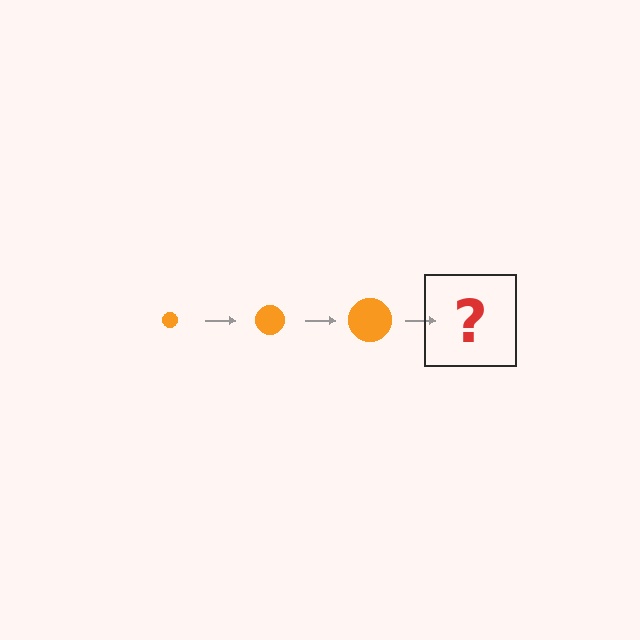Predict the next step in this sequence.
The next step is an orange circle, larger than the previous one.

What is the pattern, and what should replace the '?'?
The pattern is that the circle gets progressively larger each step. The '?' should be an orange circle, larger than the previous one.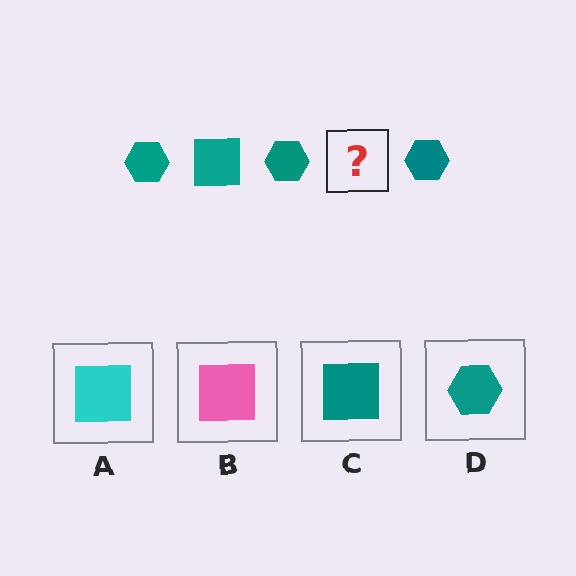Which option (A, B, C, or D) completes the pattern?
C.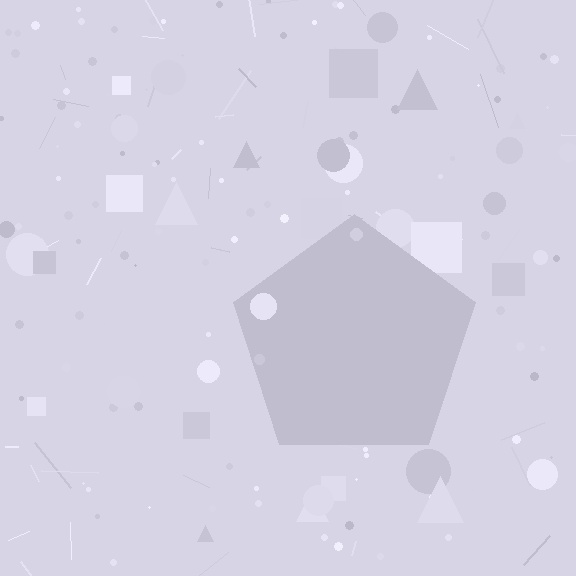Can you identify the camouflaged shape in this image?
The camouflaged shape is a pentagon.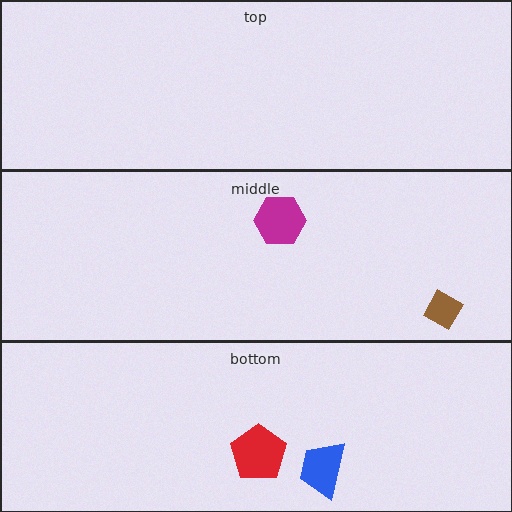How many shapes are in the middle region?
2.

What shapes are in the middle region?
The brown diamond, the magenta hexagon.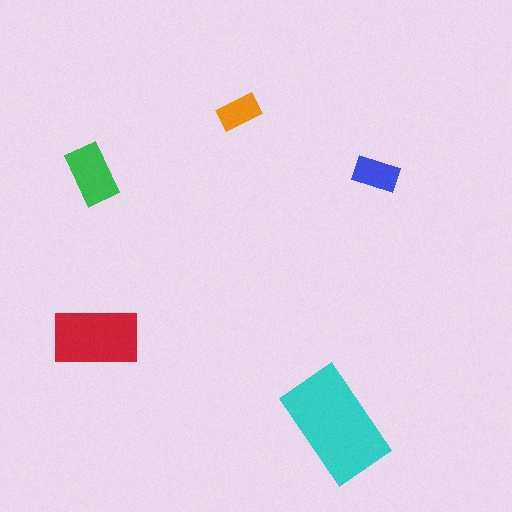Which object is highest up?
The orange rectangle is topmost.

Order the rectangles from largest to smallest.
the cyan one, the red one, the green one, the blue one, the orange one.